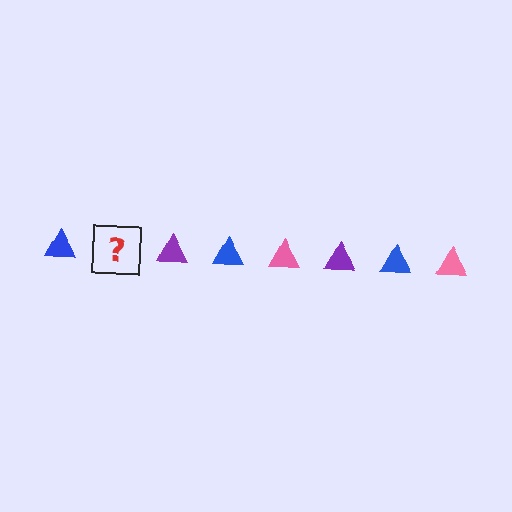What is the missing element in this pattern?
The missing element is a pink triangle.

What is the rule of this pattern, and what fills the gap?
The rule is that the pattern cycles through blue, pink, purple triangles. The gap should be filled with a pink triangle.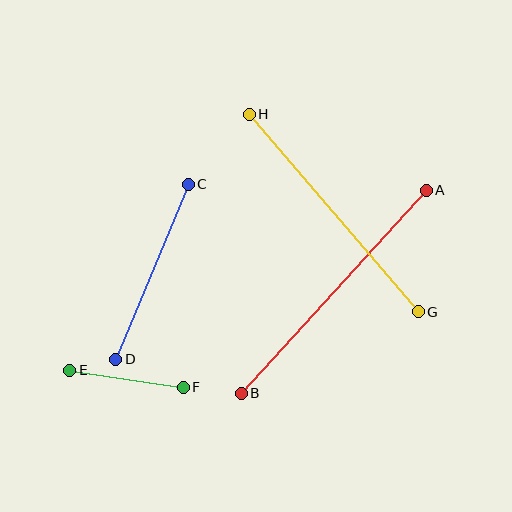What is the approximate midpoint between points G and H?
The midpoint is at approximately (334, 213) pixels.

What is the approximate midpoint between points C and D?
The midpoint is at approximately (152, 272) pixels.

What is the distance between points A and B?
The distance is approximately 275 pixels.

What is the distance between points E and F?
The distance is approximately 115 pixels.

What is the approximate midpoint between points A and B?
The midpoint is at approximately (334, 292) pixels.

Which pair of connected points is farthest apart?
Points A and B are farthest apart.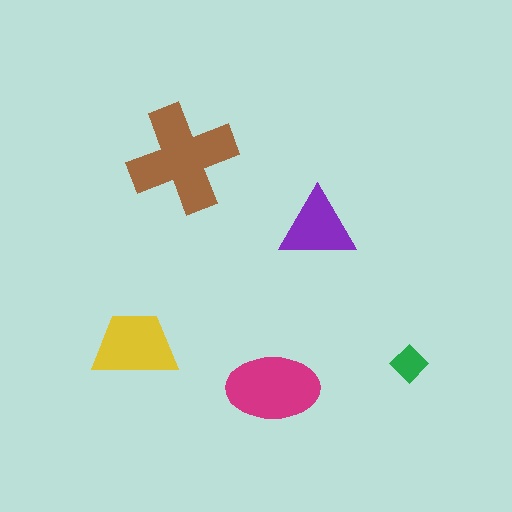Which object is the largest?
The brown cross.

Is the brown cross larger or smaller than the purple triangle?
Larger.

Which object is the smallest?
The green diamond.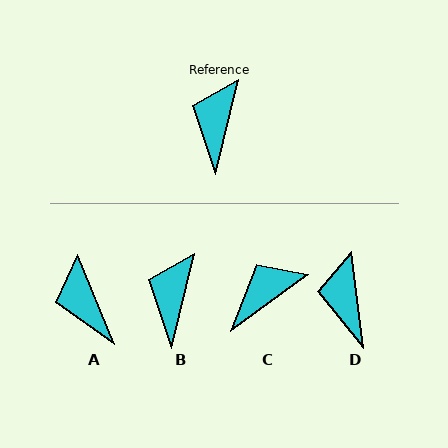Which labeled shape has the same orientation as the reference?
B.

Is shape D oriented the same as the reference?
No, it is off by about 20 degrees.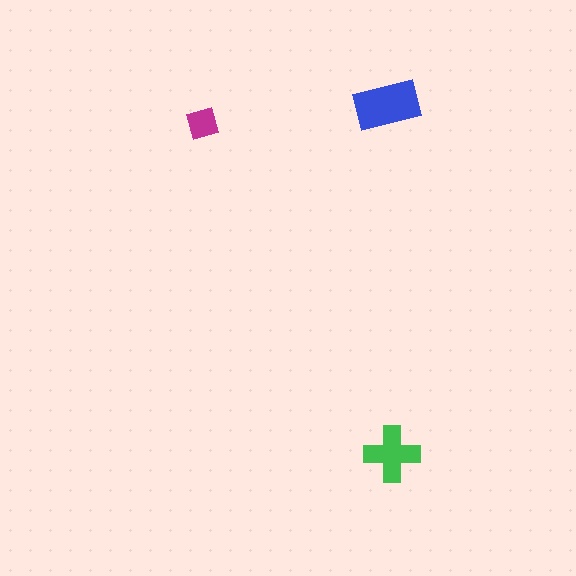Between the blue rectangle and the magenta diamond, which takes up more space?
The blue rectangle.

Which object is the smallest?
The magenta diamond.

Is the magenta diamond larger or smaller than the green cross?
Smaller.